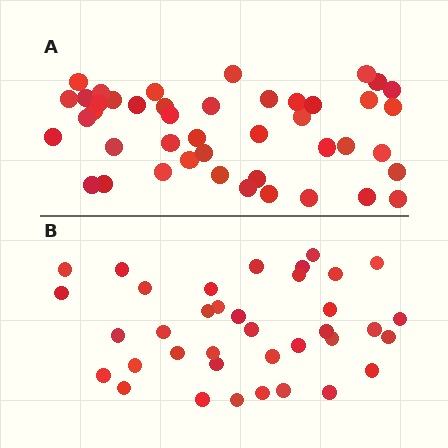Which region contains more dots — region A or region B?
Region A (the top region) has more dots.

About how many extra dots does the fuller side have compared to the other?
Region A has roughly 8 or so more dots than region B.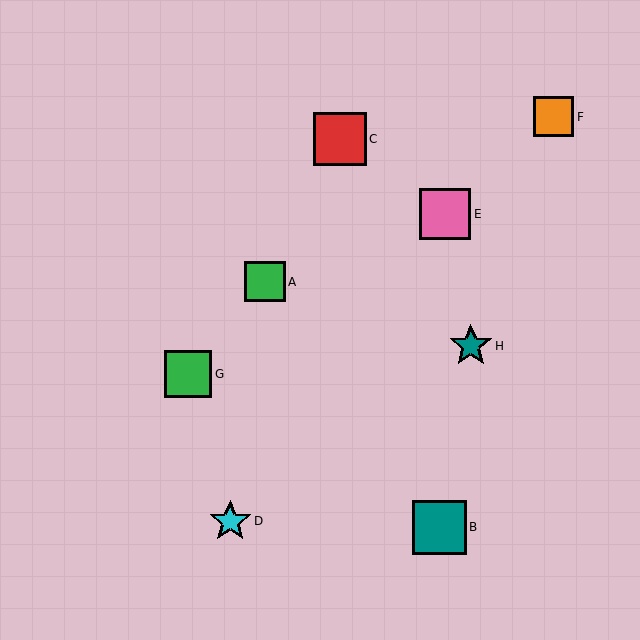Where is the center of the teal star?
The center of the teal star is at (471, 346).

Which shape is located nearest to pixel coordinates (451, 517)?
The teal square (labeled B) at (439, 528) is nearest to that location.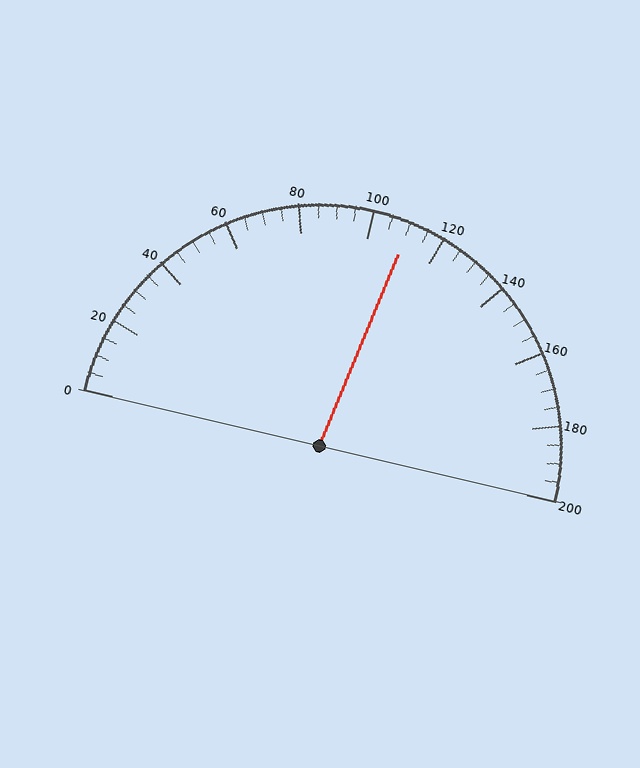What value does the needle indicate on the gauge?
The needle indicates approximately 110.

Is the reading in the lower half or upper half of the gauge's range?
The reading is in the upper half of the range (0 to 200).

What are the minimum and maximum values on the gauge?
The gauge ranges from 0 to 200.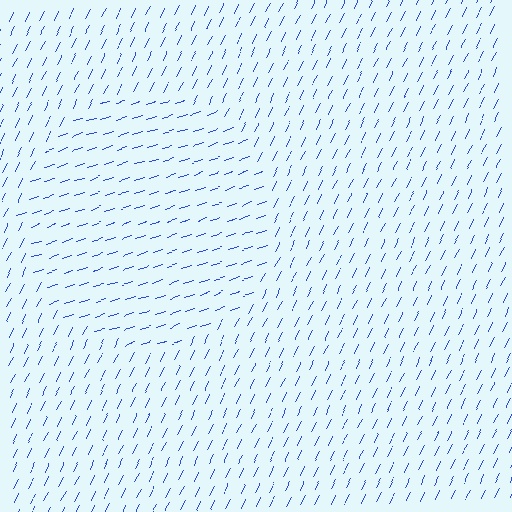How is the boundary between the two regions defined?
The boundary is defined purely by a change in line orientation (approximately 45 degrees difference). All lines are the same color and thickness.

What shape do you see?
I see a circle.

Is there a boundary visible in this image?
Yes, there is a texture boundary formed by a change in line orientation.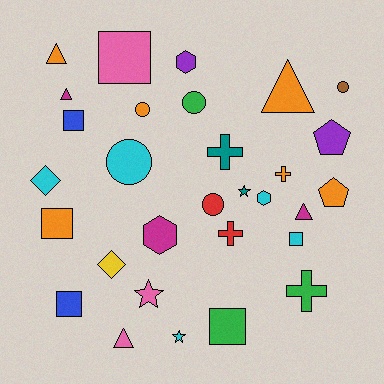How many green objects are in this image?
There are 3 green objects.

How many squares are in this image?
There are 6 squares.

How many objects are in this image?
There are 30 objects.